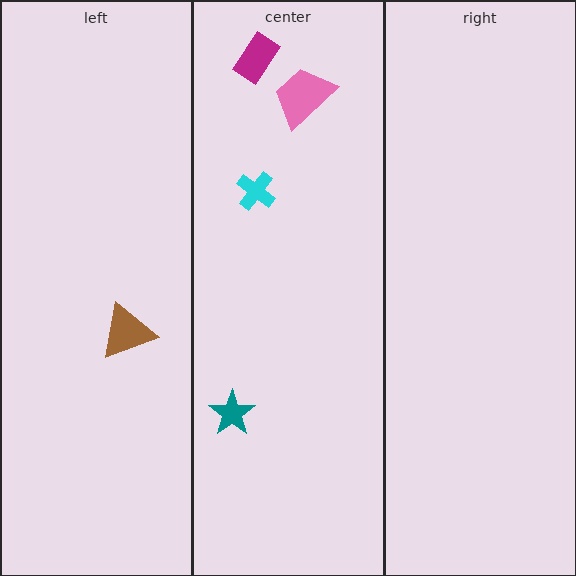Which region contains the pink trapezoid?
The center region.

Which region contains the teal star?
The center region.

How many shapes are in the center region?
4.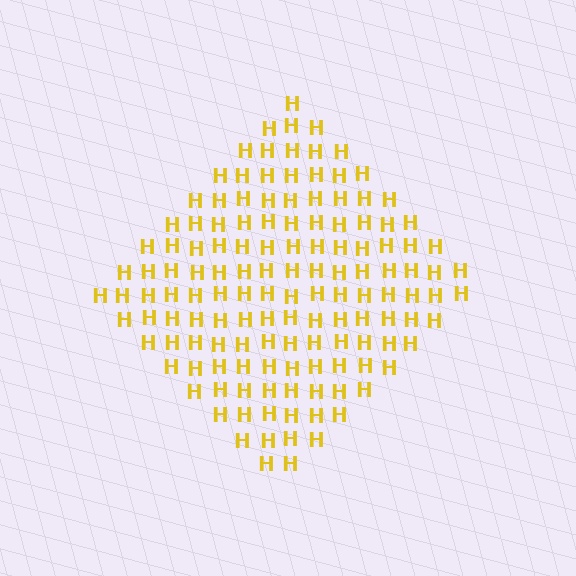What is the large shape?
The large shape is a diamond.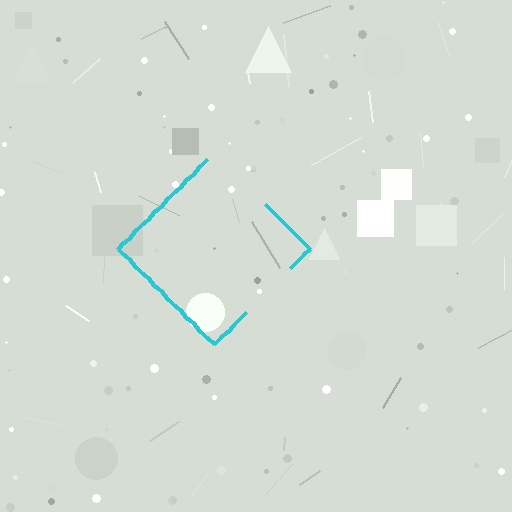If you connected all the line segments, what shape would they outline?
They would outline a diamond.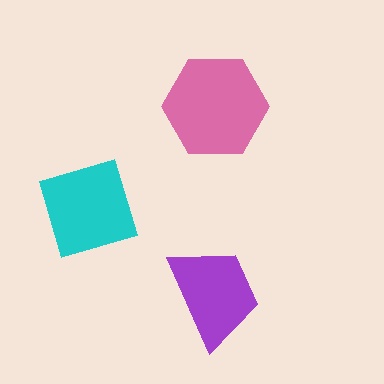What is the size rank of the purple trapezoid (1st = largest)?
3rd.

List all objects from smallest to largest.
The purple trapezoid, the cyan square, the pink hexagon.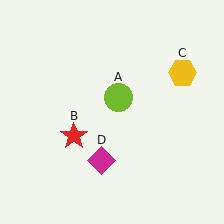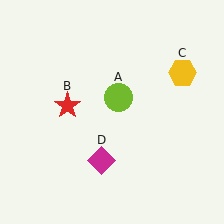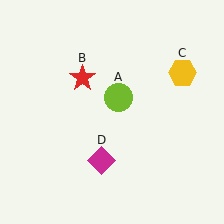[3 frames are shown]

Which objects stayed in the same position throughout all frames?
Lime circle (object A) and yellow hexagon (object C) and magenta diamond (object D) remained stationary.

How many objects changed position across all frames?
1 object changed position: red star (object B).